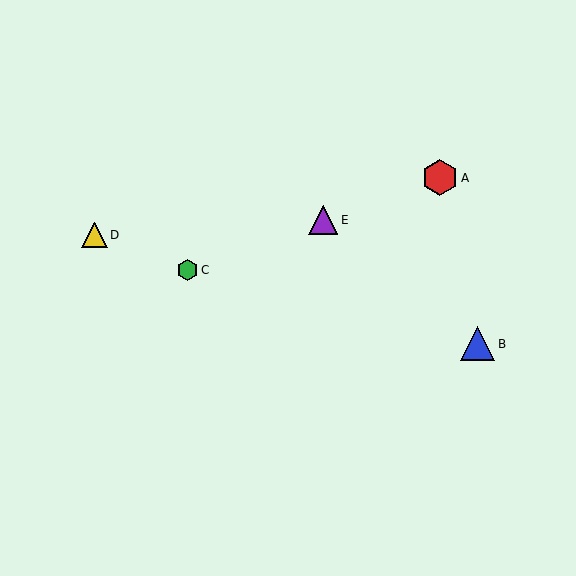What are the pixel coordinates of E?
Object E is at (323, 220).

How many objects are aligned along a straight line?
3 objects (A, C, E) are aligned along a straight line.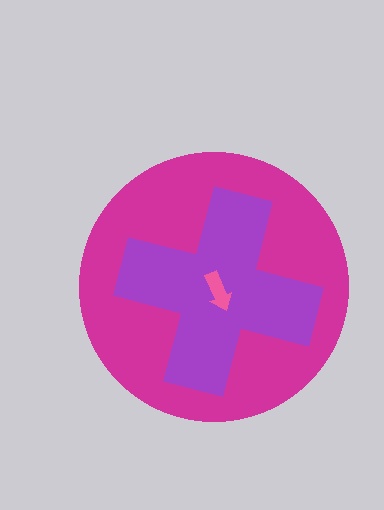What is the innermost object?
The pink arrow.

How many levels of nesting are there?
3.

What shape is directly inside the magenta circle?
The purple cross.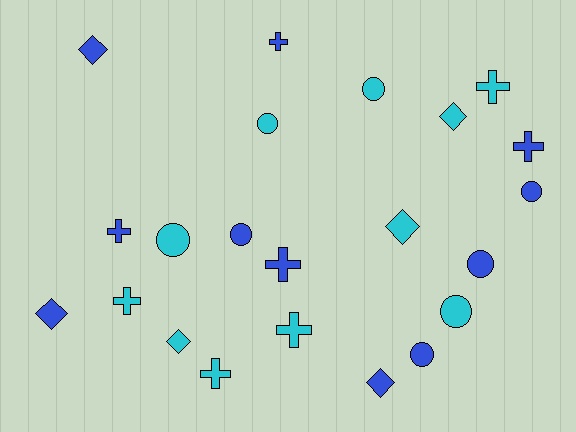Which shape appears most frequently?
Cross, with 8 objects.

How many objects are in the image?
There are 22 objects.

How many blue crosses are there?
There are 4 blue crosses.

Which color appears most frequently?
Cyan, with 11 objects.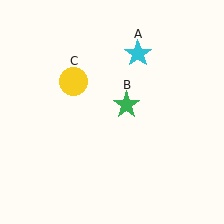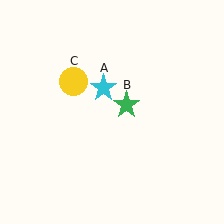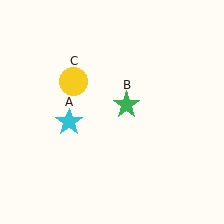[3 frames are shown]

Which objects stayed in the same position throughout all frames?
Green star (object B) and yellow circle (object C) remained stationary.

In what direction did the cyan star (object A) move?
The cyan star (object A) moved down and to the left.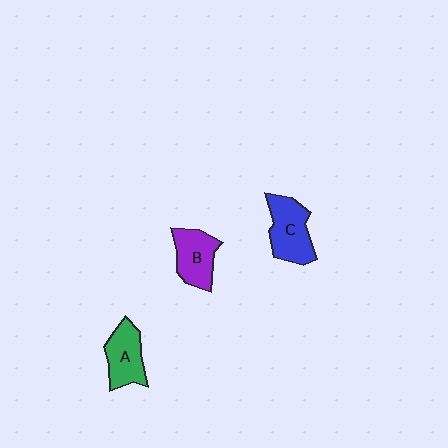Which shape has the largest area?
Shape C (blue).